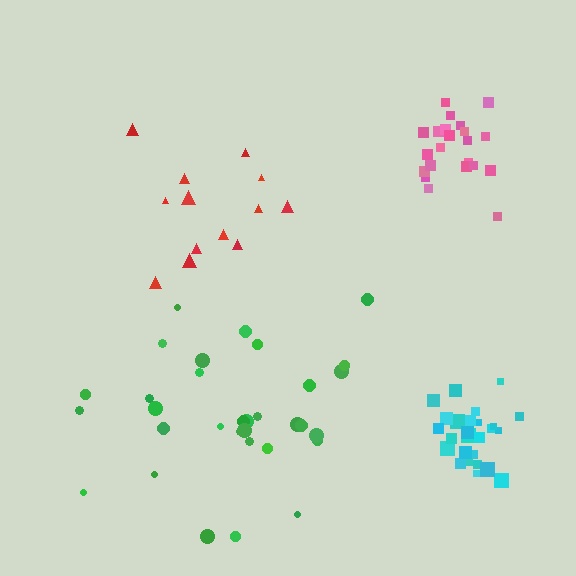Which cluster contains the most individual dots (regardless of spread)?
Green (32).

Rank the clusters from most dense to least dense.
cyan, pink, green, red.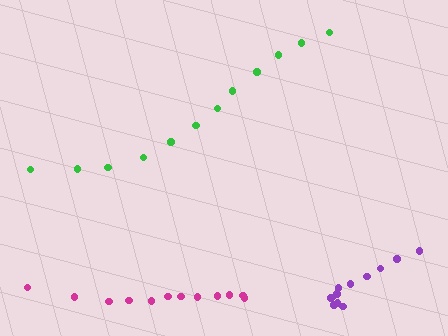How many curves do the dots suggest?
There are 3 distinct paths.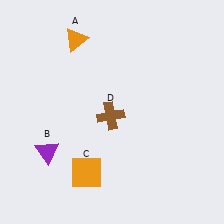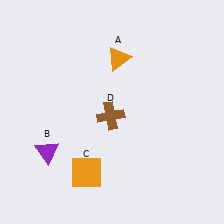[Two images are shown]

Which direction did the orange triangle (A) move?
The orange triangle (A) moved right.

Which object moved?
The orange triangle (A) moved right.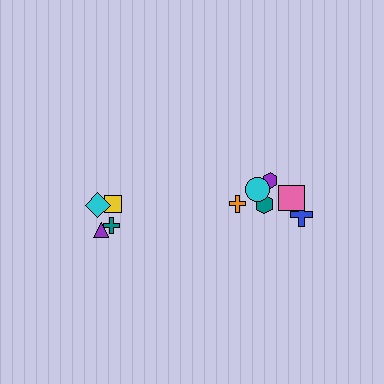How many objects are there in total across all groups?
There are 10 objects.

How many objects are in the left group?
There are 4 objects.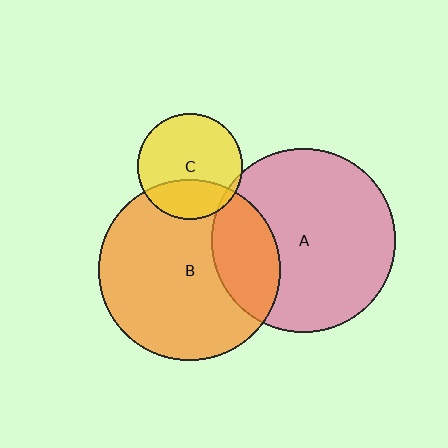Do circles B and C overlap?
Yes.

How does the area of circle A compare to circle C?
Approximately 3.1 times.